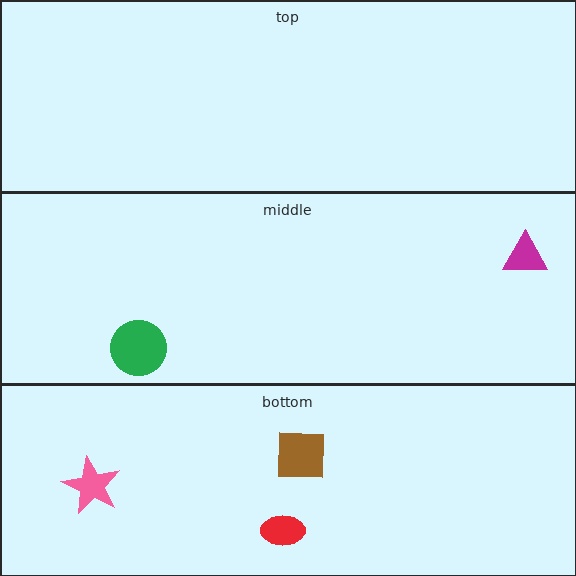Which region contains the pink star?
The bottom region.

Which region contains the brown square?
The bottom region.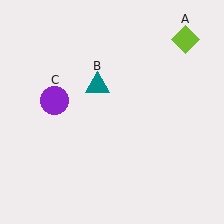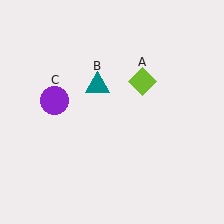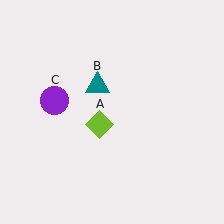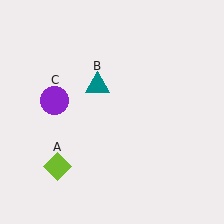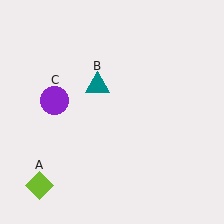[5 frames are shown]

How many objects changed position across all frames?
1 object changed position: lime diamond (object A).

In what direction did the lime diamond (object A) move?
The lime diamond (object A) moved down and to the left.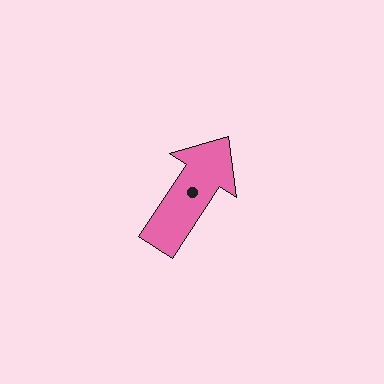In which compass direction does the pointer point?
Northeast.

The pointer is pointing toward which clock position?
Roughly 1 o'clock.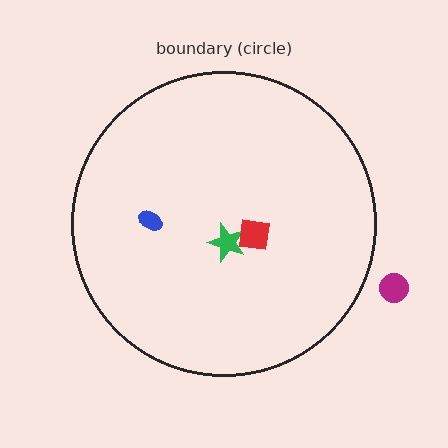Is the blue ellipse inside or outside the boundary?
Inside.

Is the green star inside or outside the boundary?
Inside.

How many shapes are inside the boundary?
3 inside, 1 outside.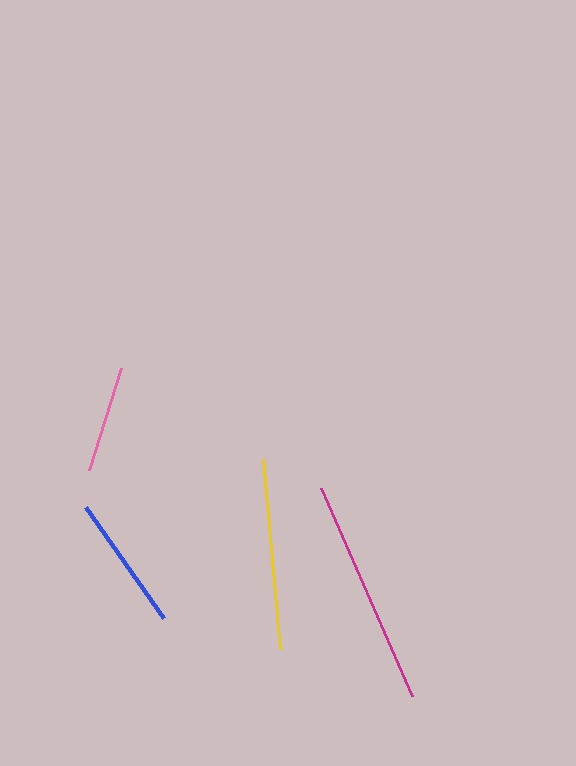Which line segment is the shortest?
The pink line is the shortest at approximately 106 pixels.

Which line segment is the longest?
The magenta line is the longest at approximately 227 pixels.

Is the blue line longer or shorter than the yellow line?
The yellow line is longer than the blue line.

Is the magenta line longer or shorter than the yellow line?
The magenta line is longer than the yellow line.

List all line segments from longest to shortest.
From longest to shortest: magenta, yellow, blue, pink.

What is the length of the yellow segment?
The yellow segment is approximately 191 pixels long.